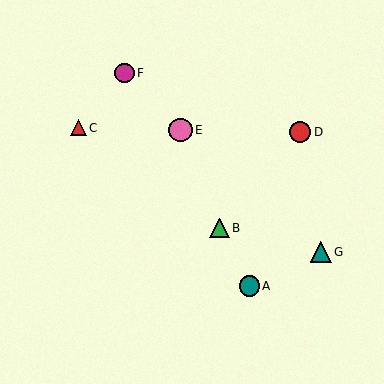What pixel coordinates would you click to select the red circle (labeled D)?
Click at (300, 132) to select the red circle D.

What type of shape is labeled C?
Shape C is a red triangle.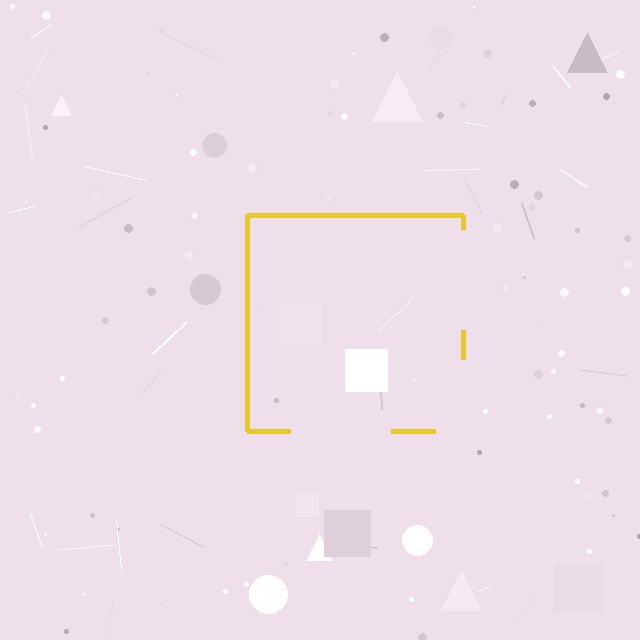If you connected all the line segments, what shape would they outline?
They would outline a square.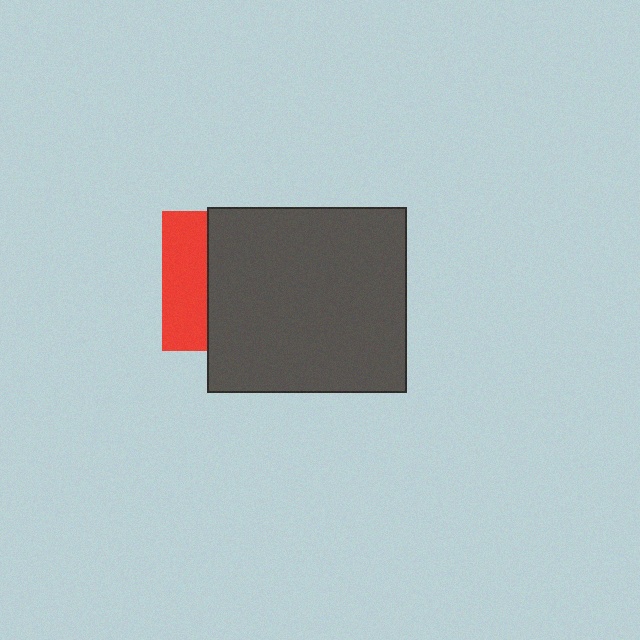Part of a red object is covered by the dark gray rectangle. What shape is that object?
It is a square.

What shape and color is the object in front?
The object in front is a dark gray rectangle.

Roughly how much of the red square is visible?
A small part of it is visible (roughly 33%).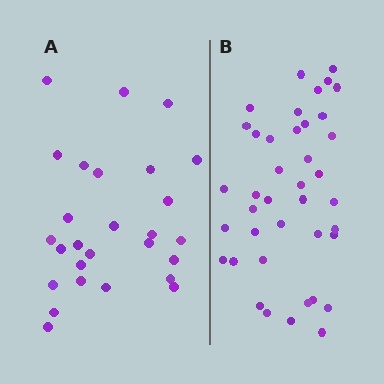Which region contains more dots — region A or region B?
Region B (the right region) has more dots.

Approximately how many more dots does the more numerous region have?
Region B has approximately 15 more dots than region A.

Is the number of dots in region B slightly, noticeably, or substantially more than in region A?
Region B has substantially more. The ratio is roughly 1.5 to 1.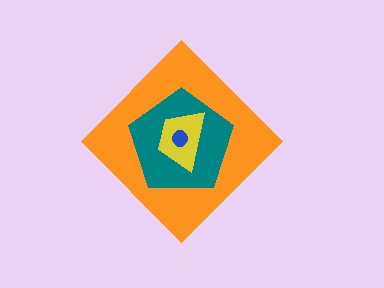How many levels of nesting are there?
4.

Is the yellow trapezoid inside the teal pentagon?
Yes.